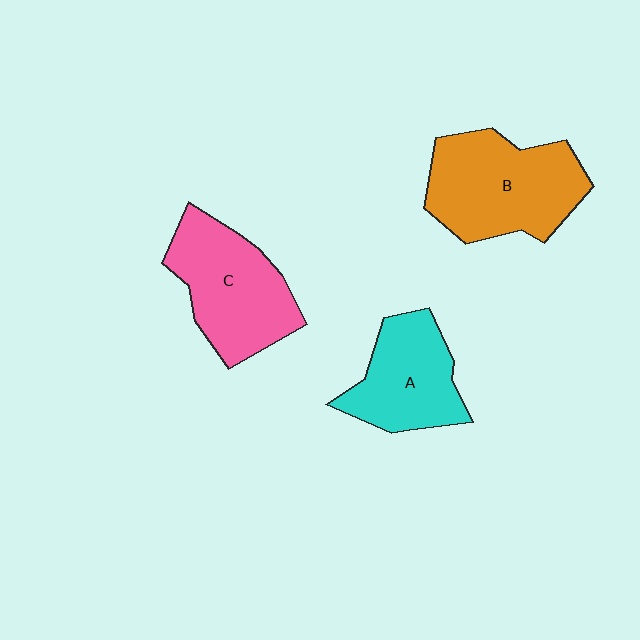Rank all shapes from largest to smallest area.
From largest to smallest: B (orange), C (pink), A (cyan).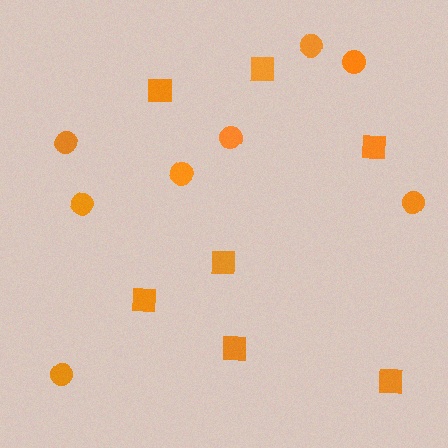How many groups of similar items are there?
There are 2 groups: one group of squares (7) and one group of circles (8).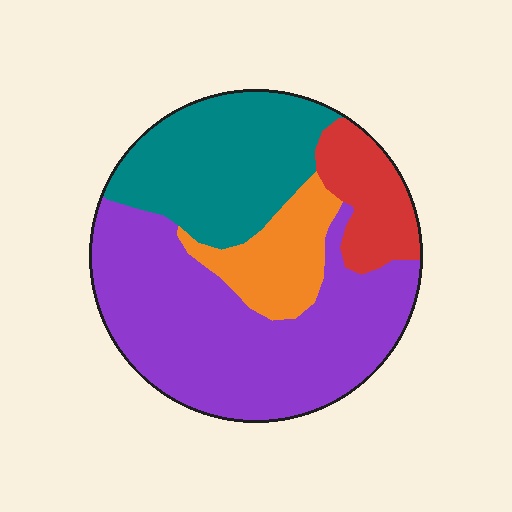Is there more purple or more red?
Purple.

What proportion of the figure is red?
Red covers roughly 10% of the figure.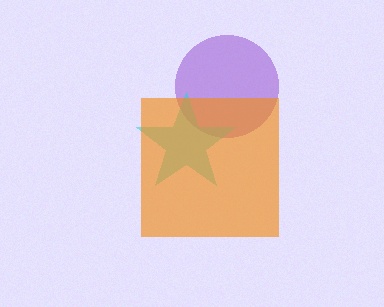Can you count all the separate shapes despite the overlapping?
Yes, there are 3 separate shapes.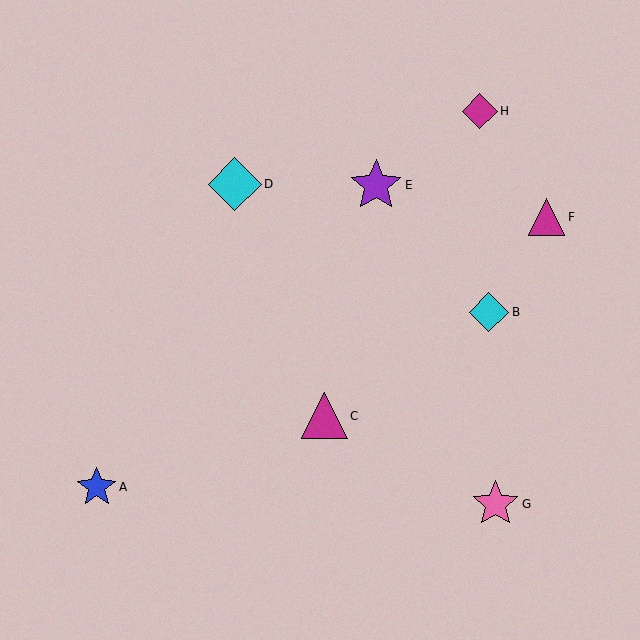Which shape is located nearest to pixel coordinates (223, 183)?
The cyan diamond (labeled D) at (235, 184) is nearest to that location.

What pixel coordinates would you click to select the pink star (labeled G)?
Click at (496, 504) to select the pink star G.